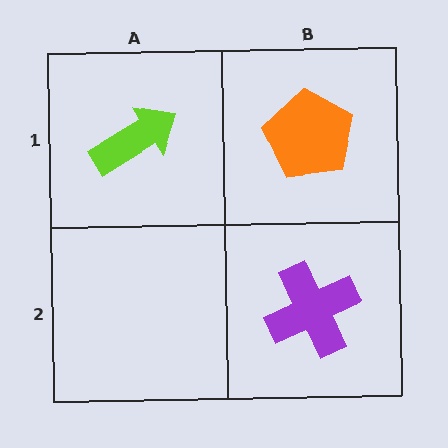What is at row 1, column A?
A lime arrow.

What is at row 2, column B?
A purple cross.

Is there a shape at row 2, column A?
No, that cell is empty.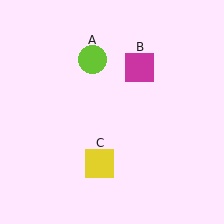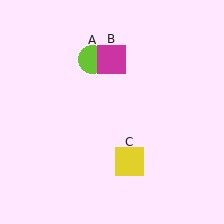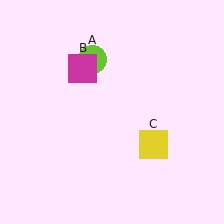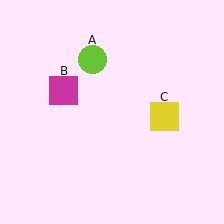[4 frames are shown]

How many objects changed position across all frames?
2 objects changed position: magenta square (object B), yellow square (object C).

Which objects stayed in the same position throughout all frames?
Lime circle (object A) remained stationary.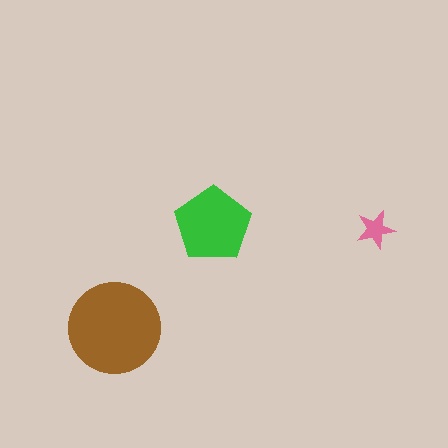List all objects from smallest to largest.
The pink star, the green pentagon, the brown circle.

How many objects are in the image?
There are 3 objects in the image.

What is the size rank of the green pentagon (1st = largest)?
2nd.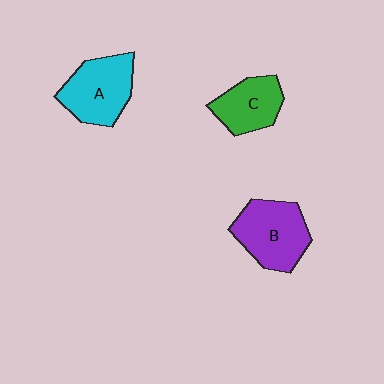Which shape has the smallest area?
Shape C (green).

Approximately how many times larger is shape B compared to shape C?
Approximately 1.4 times.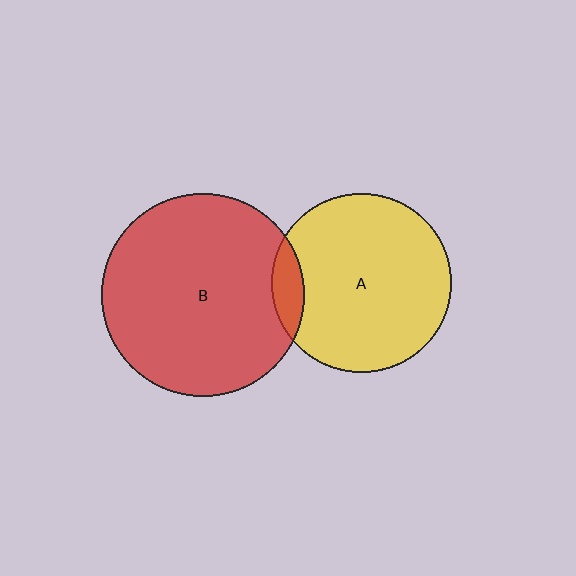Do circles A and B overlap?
Yes.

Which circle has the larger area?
Circle B (red).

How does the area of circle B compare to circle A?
Approximately 1.3 times.